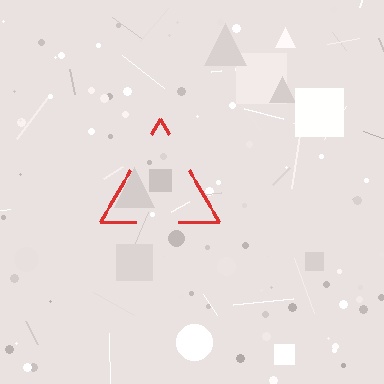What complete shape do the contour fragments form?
The contour fragments form a triangle.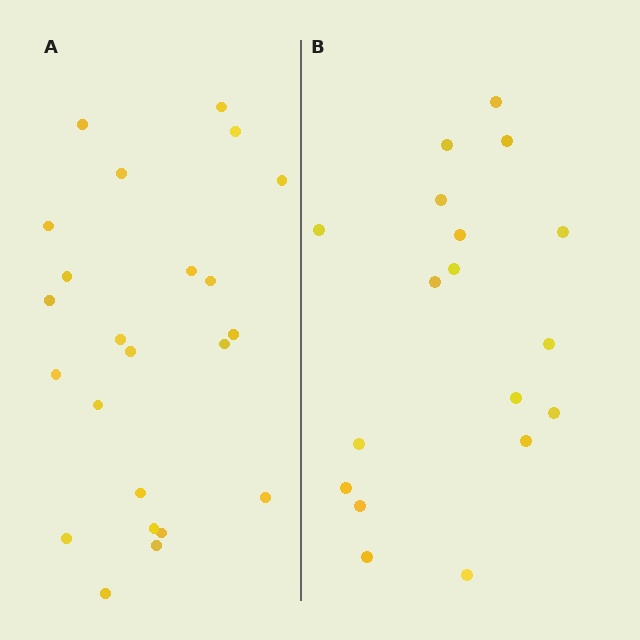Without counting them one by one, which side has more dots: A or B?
Region A (the left region) has more dots.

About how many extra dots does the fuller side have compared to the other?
Region A has about 5 more dots than region B.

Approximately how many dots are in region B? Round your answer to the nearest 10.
About 20 dots. (The exact count is 18, which rounds to 20.)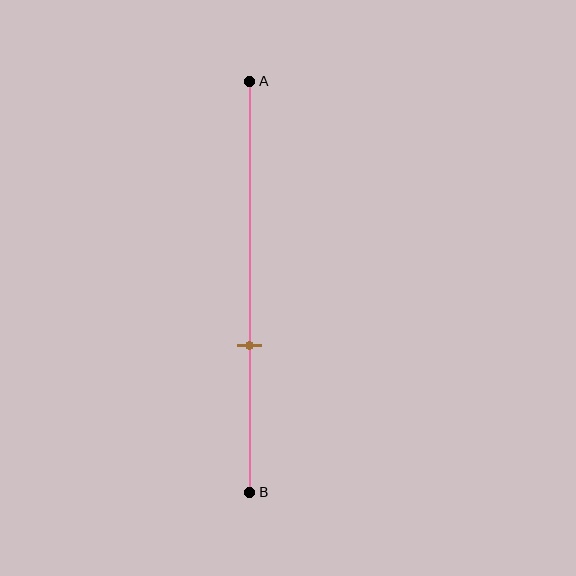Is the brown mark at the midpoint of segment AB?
No, the mark is at about 65% from A, not at the 50% midpoint.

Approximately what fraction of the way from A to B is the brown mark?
The brown mark is approximately 65% of the way from A to B.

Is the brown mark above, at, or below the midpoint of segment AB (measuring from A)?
The brown mark is below the midpoint of segment AB.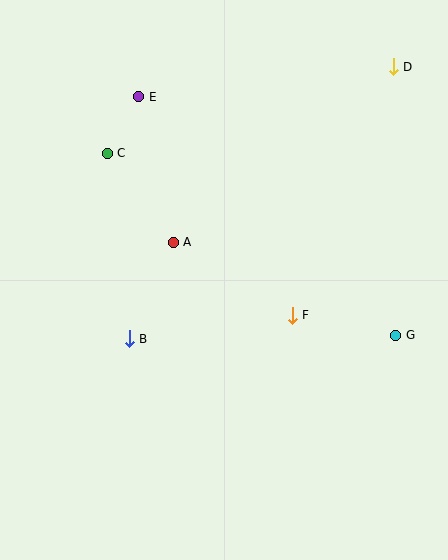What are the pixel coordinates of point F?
Point F is at (292, 315).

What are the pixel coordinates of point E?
Point E is at (139, 97).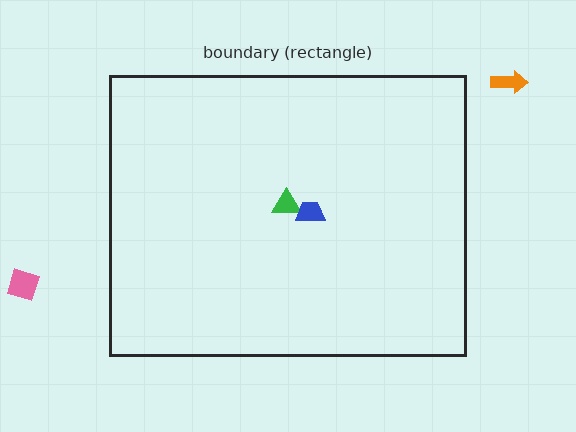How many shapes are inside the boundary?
2 inside, 2 outside.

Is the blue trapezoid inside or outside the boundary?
Inside.